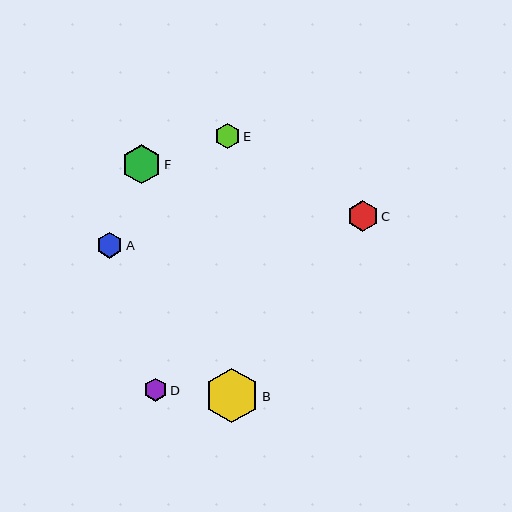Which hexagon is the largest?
Hexagon B is the largest with a size of approximately 54 pixels.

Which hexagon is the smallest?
Hexagon D is the smallest with a size of approximately 23 pixels.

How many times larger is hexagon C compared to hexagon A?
Hexagon C is approximately 1.2 times the size of hexagon A.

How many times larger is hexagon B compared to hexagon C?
Hexagon B is approximately 1.8 times the size of hexagon C.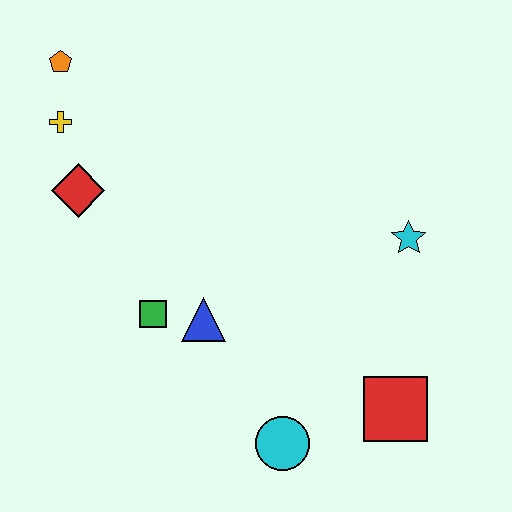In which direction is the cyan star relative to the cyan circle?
The cyan star is above the cyan circle.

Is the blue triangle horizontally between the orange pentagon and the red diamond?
No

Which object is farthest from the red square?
The orange pentagon is farthest from the red square.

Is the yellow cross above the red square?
Yes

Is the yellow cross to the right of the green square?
No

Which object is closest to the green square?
The blue triangle is closest to the green square.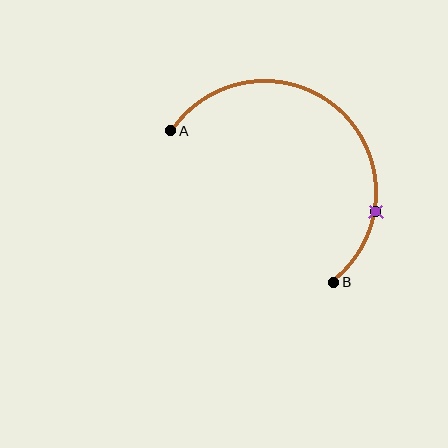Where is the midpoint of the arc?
The arc midpoint is the point on the curve farthest from the straight line joining A and B. It sits above and to the right of that line.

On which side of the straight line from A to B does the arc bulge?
The arc bulges above and to the right of the straight line connecting A and B.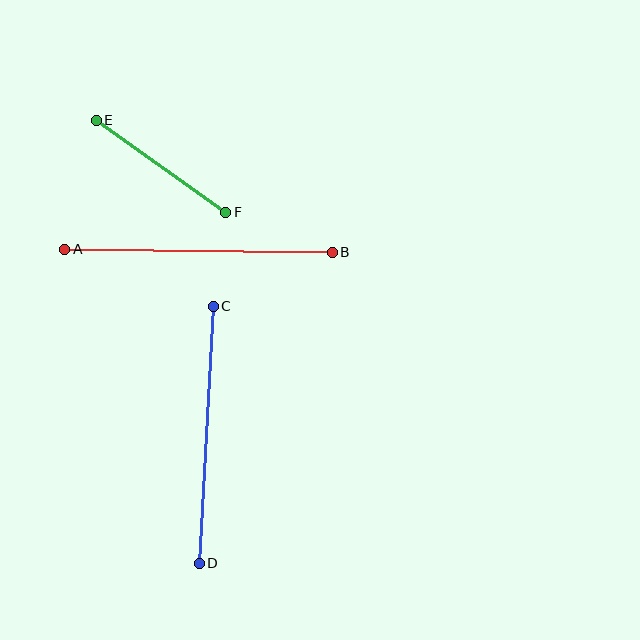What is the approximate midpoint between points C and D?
The midpoint is at approximately (206, 435) pixels.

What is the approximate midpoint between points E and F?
The midpoint is at approximately (161, 166) pixels.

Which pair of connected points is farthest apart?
Points A and B are farthest apart.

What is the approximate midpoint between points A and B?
The midpoint is at approximately (198, 251) pixels.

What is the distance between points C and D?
The distance is approximately 258 pixels.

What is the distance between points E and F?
The distance is approximately 159 pixels.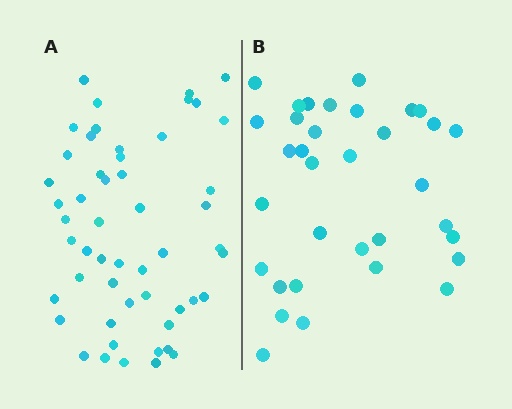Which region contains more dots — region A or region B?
Region A (the left region) has more dots.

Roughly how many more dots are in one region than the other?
Region A has approximately 20 more dots than region B.